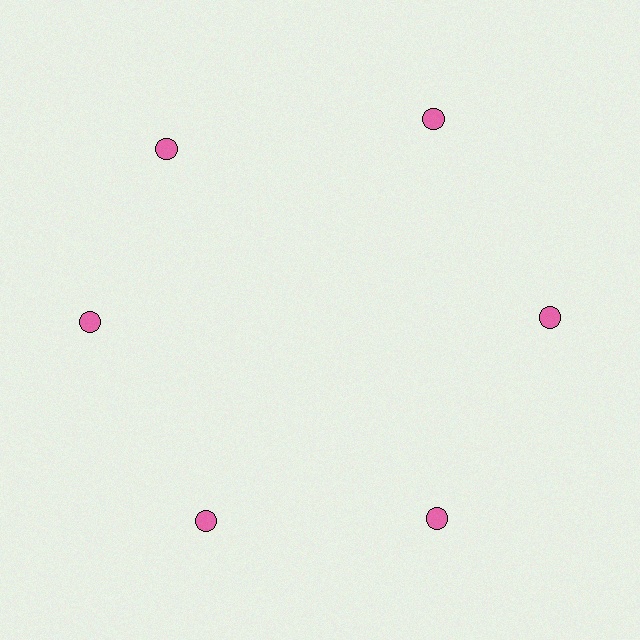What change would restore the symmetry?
The symmetry would be restored by rotating it back into even spacing with its neighbors so that all 6 circles sit at equal angles and equal distance from the center.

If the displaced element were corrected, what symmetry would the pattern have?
It would have 6-fold rotational symmetry — the pattern would map onto itself every 60 degrees.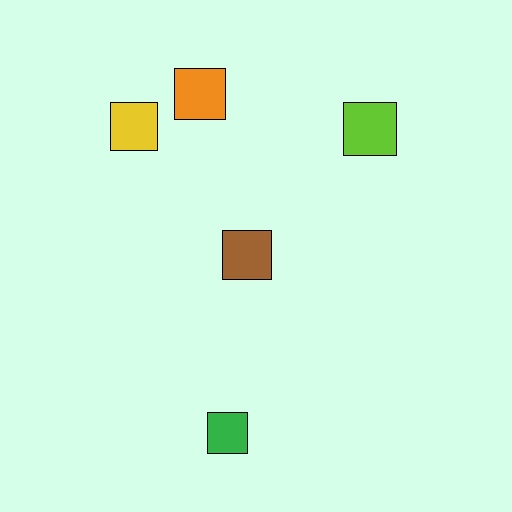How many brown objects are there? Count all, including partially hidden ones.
There is 1 brown object.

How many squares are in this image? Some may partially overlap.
There are 5 squares.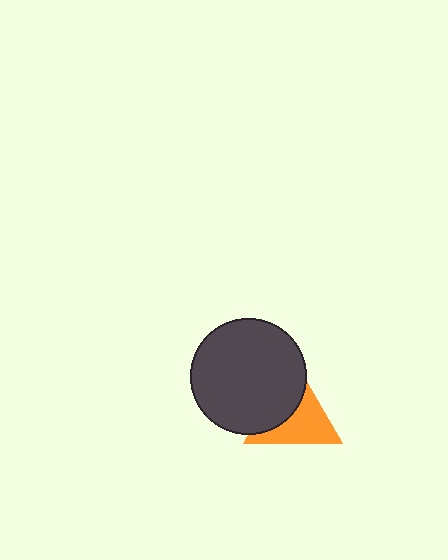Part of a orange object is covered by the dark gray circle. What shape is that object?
It is a triangle.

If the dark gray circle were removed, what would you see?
You would see the complete orange triangle.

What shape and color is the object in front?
The object in front is a dark gray circle.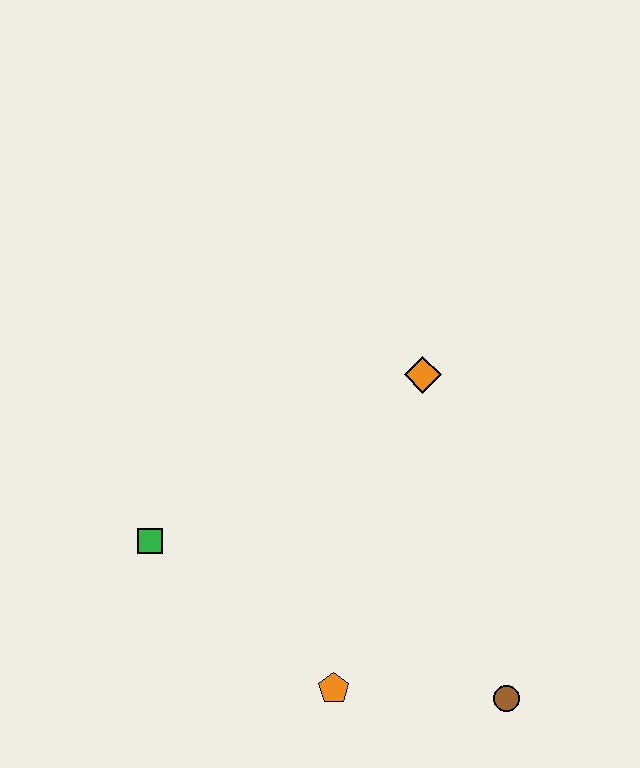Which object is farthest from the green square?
The brown circle is farthest from the green square.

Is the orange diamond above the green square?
Yes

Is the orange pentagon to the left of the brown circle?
Yes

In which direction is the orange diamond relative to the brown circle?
The orange diamond is above the brown circle.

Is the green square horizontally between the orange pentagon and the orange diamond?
No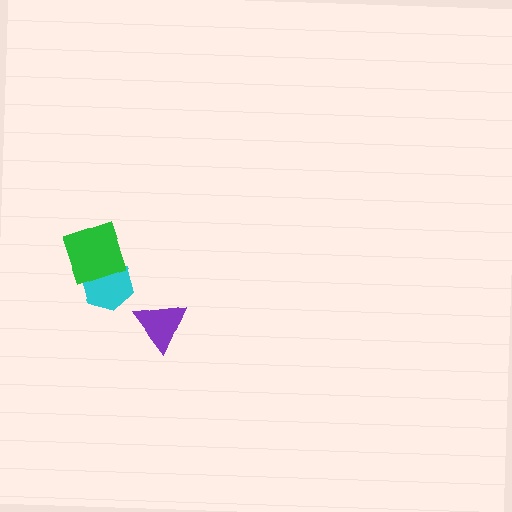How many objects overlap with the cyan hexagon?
1 object overlaps with the cyan hexagon.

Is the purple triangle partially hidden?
No, no other shape covers it.